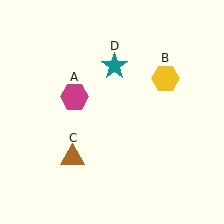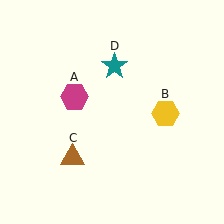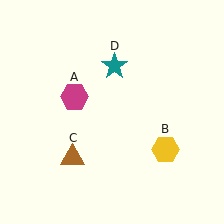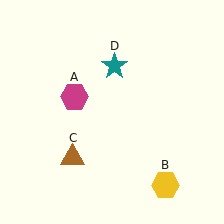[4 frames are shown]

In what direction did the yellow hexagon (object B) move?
The yellow hexagon (object B) moved down.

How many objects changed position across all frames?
1 object changed position: yellow hexagon (object B).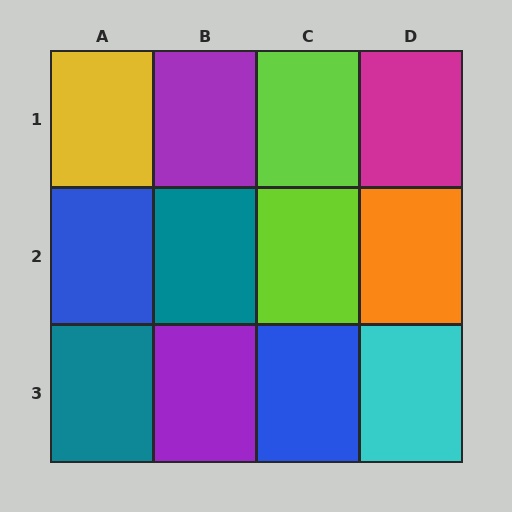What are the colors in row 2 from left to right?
Blue, teal, lime, orange.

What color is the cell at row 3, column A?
Teal.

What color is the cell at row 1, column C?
Lime.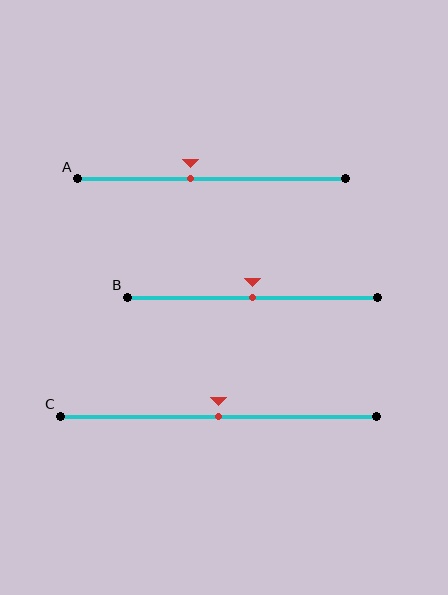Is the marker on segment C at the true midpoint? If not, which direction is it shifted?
Yes, the marker on segment C is at the true midpoint.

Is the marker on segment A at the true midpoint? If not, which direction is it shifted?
No, the marker on segment A is shifted to the left by about 8% of the segment length.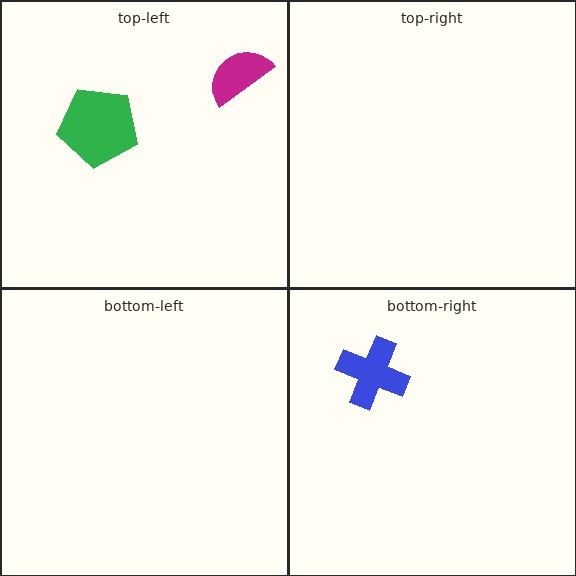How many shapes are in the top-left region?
2.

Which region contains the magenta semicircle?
The top-left region.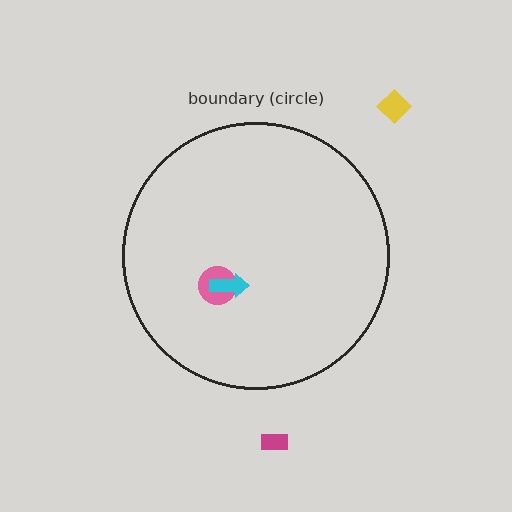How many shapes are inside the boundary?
2 inside, 2 outside.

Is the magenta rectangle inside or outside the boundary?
Outside.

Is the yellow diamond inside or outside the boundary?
Outside.